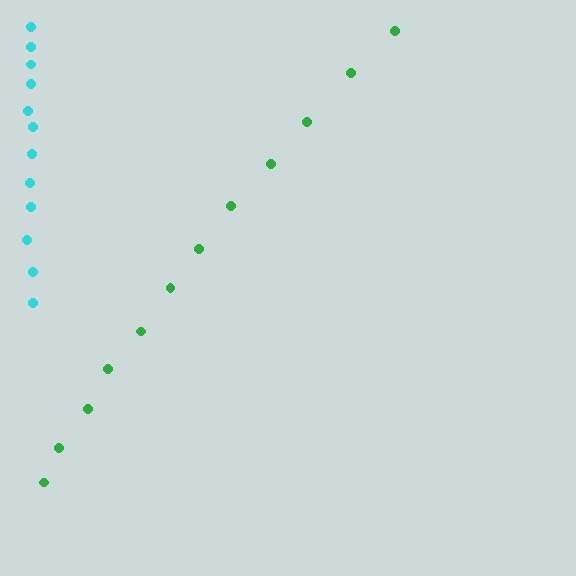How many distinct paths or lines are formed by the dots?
There are 2 distinct paths.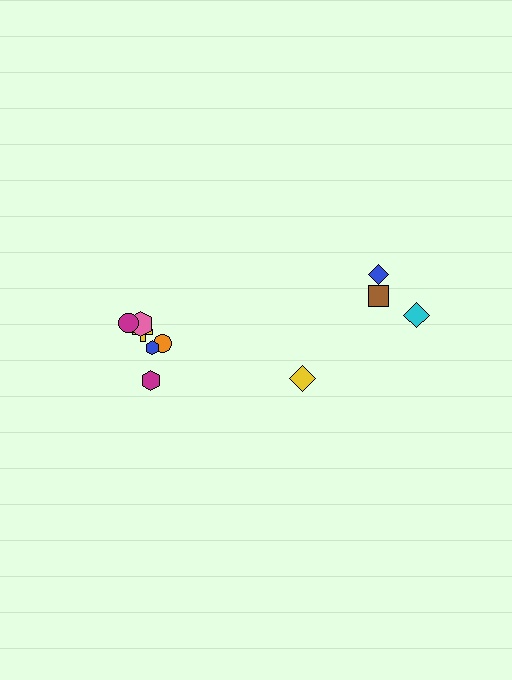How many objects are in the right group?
There are 4 objects.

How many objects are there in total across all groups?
There are 10 objects.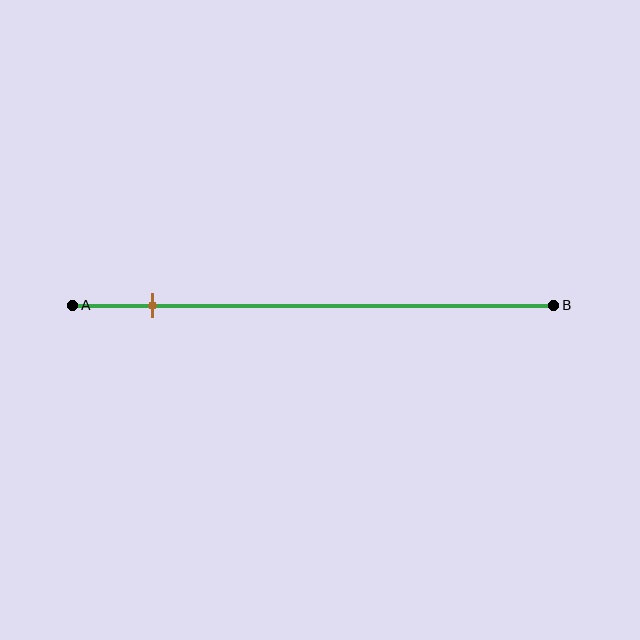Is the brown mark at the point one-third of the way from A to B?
No, the mark is at about 15% from A, not at the 33% one-third point.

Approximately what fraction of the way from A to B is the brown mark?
The brown mark is approximately 15% of the way from A to B.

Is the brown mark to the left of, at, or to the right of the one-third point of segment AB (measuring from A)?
The brown mark is to the left of the one-third point of segment AB.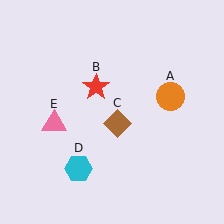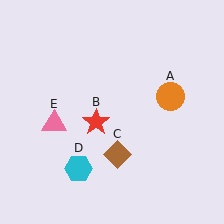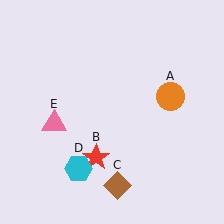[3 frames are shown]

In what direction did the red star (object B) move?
The red star (object B) moved down.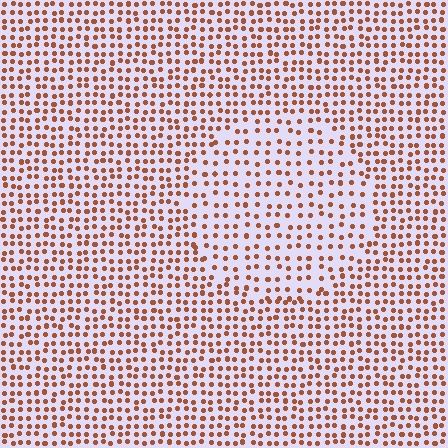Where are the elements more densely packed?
The elements are more densely packed outside the circle boundary.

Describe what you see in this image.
The image contains small brown elements arranged at two different densities. A circle-shaped region is visible where the elements are less densely packed than the surrounding area.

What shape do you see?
I see a circle.